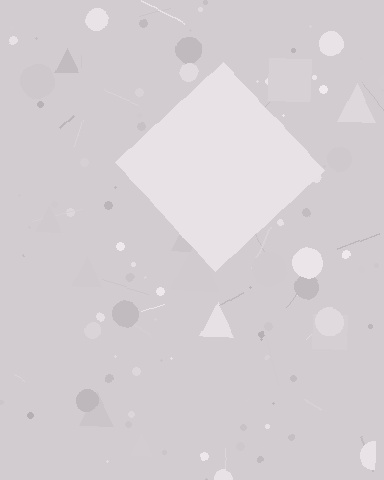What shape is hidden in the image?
A diamond is hidden in the image.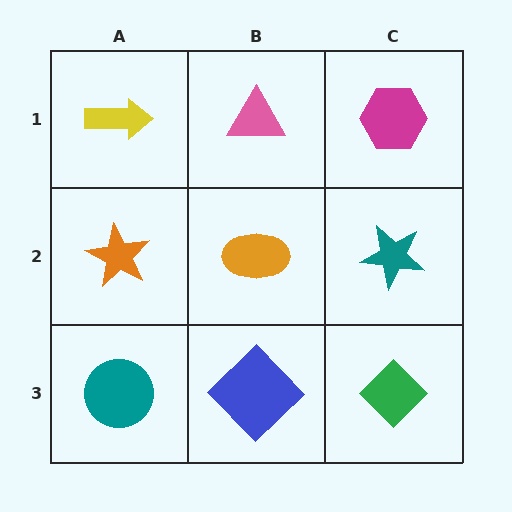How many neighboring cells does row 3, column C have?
2.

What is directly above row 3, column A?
An orange star.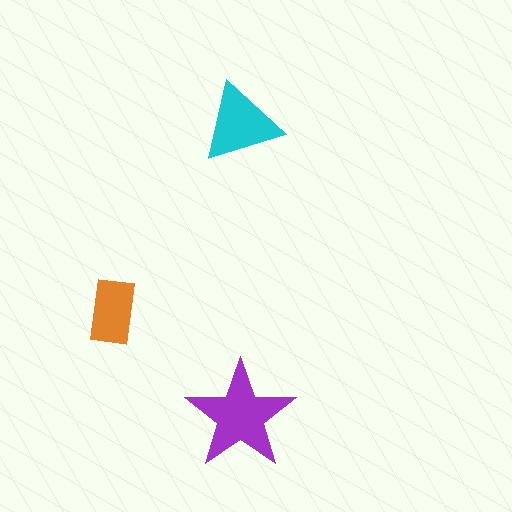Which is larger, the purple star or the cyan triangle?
The purple star.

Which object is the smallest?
The orange rectangle.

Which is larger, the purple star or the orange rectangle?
The purple star.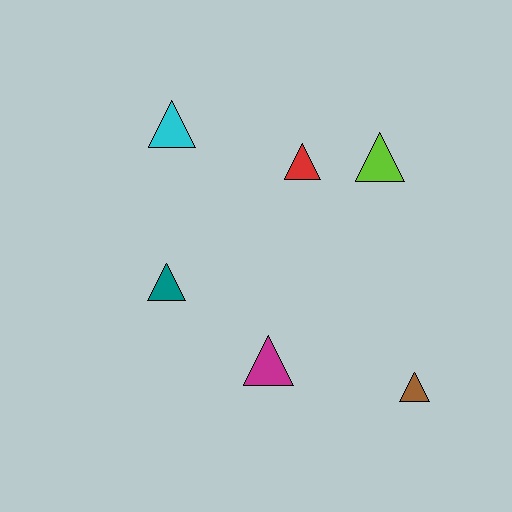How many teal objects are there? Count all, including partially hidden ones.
There is 1 teal object.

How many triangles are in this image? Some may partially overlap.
There are 6 triangles.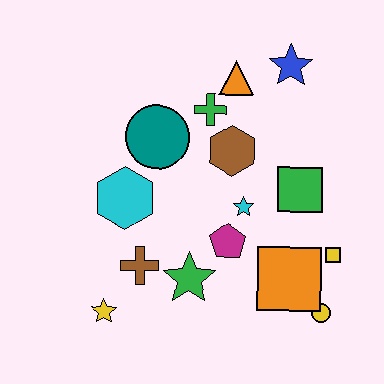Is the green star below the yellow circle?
No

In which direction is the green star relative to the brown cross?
The green star is to the right of the brown cross.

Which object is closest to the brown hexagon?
The green cross is closest to the brown hexagon.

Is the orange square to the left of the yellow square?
Yes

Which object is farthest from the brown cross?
The blue star is farthest from the brown cross.